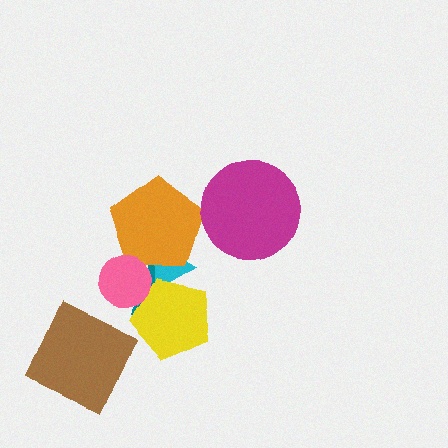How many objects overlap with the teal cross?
4 objects overlap with the teal cross.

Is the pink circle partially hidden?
No, no other shape covers it.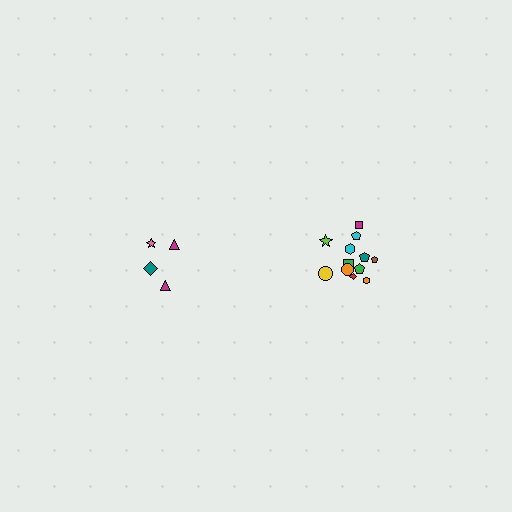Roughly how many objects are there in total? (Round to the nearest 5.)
Roughly 15 objects in total.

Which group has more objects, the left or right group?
The right group.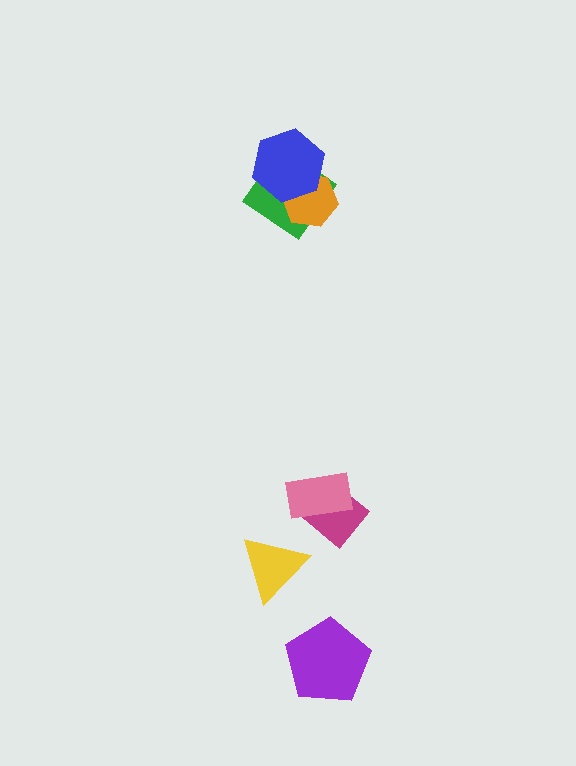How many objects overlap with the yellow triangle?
0 objects overlap with the yellow triangle.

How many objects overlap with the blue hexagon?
2 objects overlap with the blue hexagon.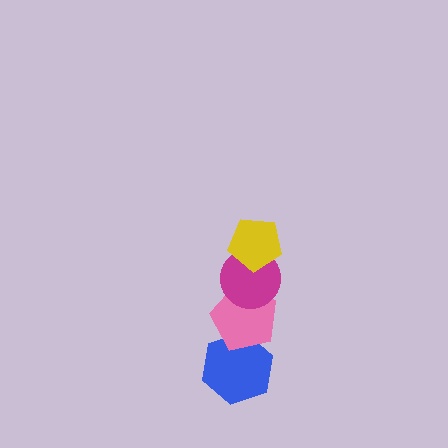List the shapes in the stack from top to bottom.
From top to bottom: the yellow pentagon, the magenta circle, the pink pentagon, the blue hexagon.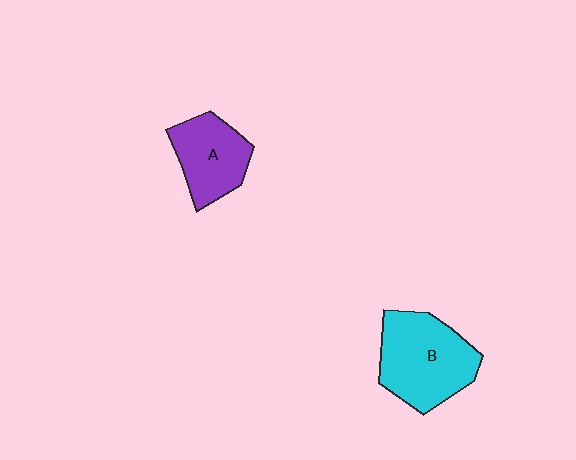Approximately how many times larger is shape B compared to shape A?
Approximately 1.4 times.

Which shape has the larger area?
Shape B (cyan).